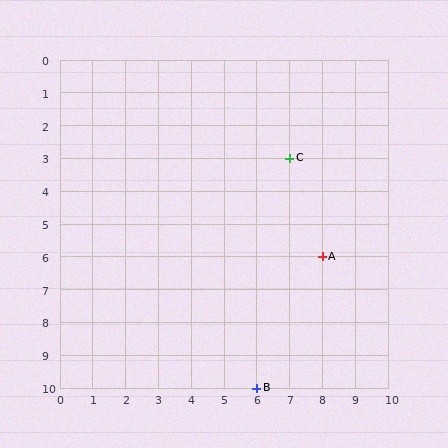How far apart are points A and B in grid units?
Points A and B are 2 columns and 4 rows apart (about 4.5 grid units diagonally).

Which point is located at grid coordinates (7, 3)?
Point C is at (7, 3).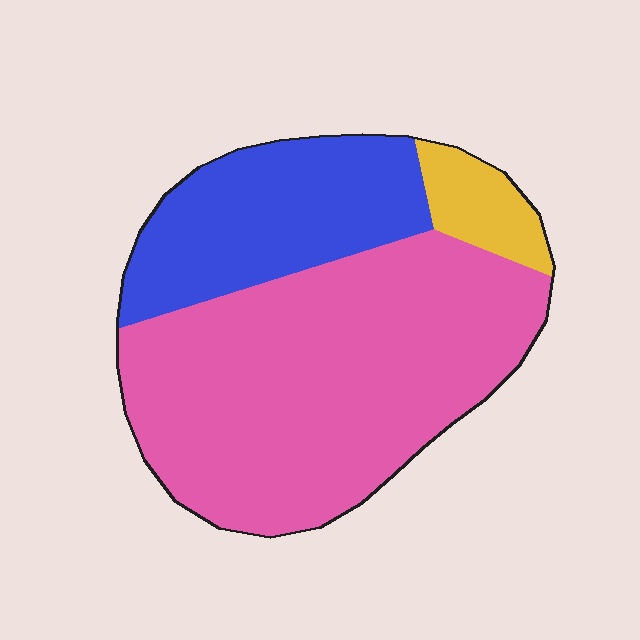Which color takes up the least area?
Yellow, at roughly 10%.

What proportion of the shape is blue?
Blue takes up about one quarter (1/4) of the shape.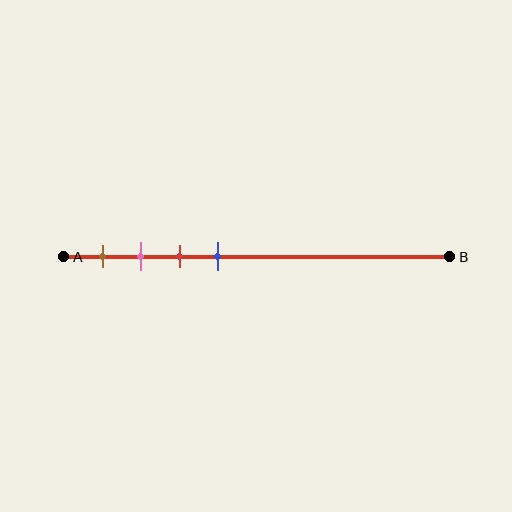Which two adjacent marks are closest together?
The pink and red marks are the closest adjacent pair.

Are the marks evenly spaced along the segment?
Yes, the marks are approximately evenly spaced.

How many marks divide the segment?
There are 4 marks dividing the segment.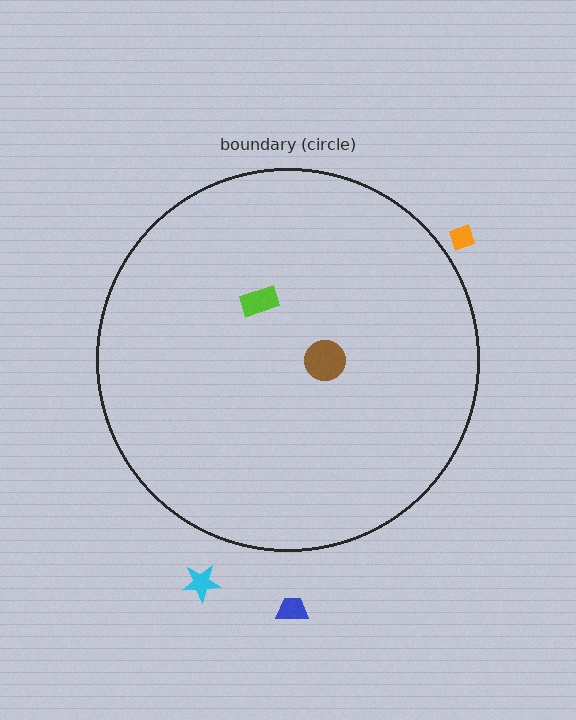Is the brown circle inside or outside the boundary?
Inside.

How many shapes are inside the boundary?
2 inside, 3 outside.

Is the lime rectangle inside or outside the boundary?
Inside.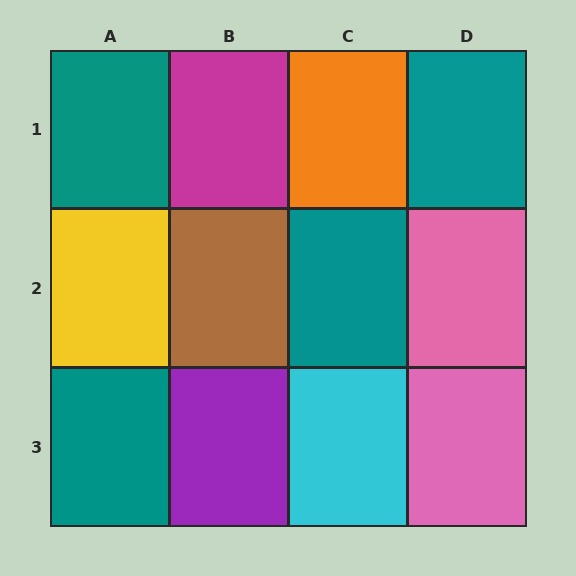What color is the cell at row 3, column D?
Pink.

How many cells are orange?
1 cell is orange.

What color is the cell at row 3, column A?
Teal.